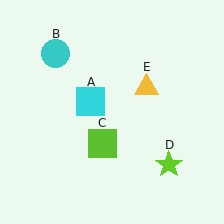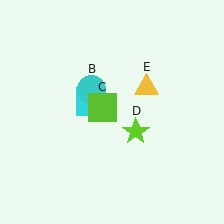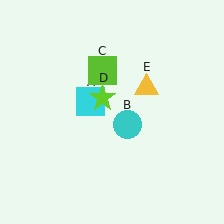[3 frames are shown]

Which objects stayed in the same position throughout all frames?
Cyan square (object A) and yellow triangle (object E) remained stationary.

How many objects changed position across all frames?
3 objects changed position: cyan circle (object B), lime square (object C), lime star (object D).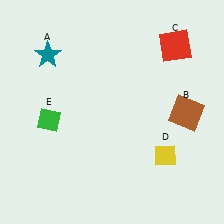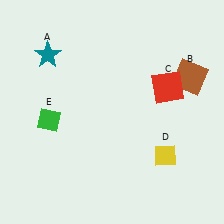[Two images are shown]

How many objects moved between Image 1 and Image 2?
2 objects moved between the two images.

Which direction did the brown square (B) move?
The brown square (B) moved up.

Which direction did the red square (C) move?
The red square (C) moved down.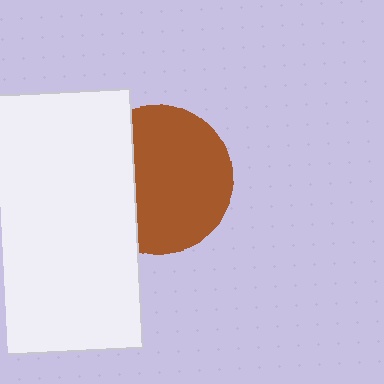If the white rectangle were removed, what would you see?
You would see the complete brown circle.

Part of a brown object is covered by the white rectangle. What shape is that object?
It is a circle.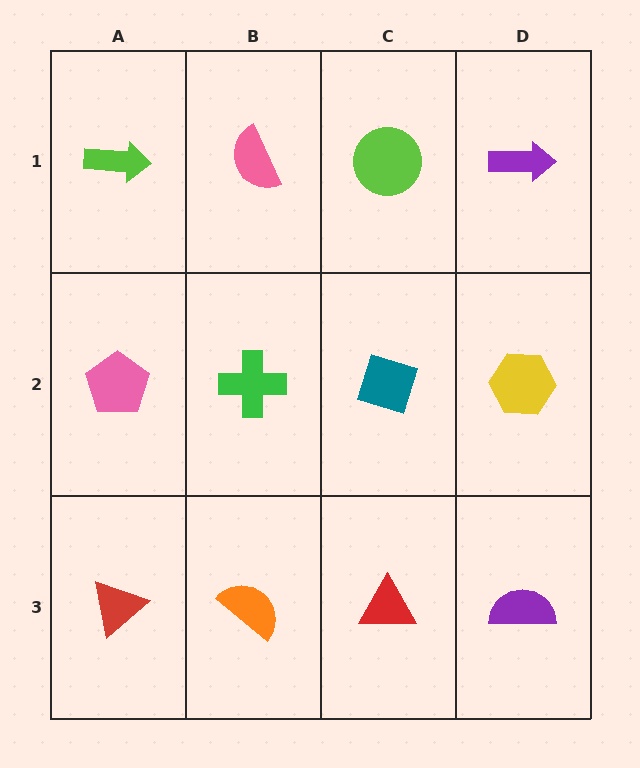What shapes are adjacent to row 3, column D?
A yellow hexagon (row 2, column D), a red triangle (row 3, column C).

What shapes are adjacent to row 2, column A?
A lime arrow (row 1, column A), a red triangle (row 3, column A), a green cross (row 2, column B).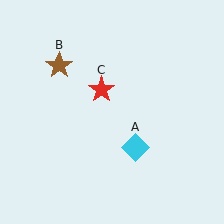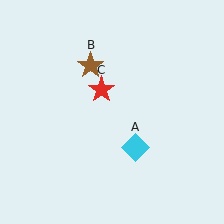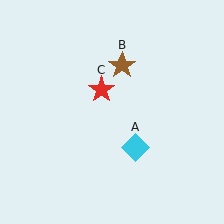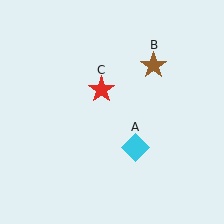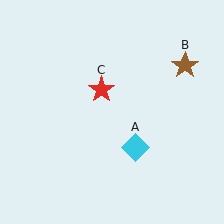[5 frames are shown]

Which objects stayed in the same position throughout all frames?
Cyan diamond (object A) and red star (object C) remained stationary.